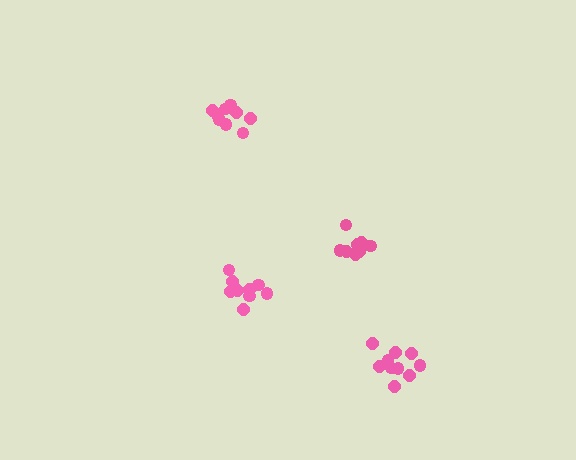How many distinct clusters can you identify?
There are 4 distinct clusters.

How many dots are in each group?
Group 1: 9 dots, Group 2: 10 dots, Group 3: 9 dots, Group 4: 9 dots (37 total).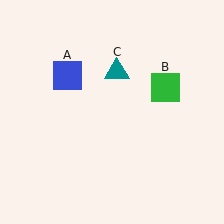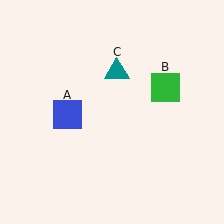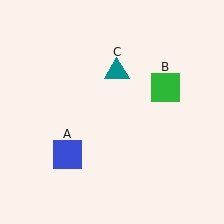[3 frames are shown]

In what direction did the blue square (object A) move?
The blue square (object A) moved down.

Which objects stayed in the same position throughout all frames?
Green square (object B) and teal triangle (object C) remained stationary.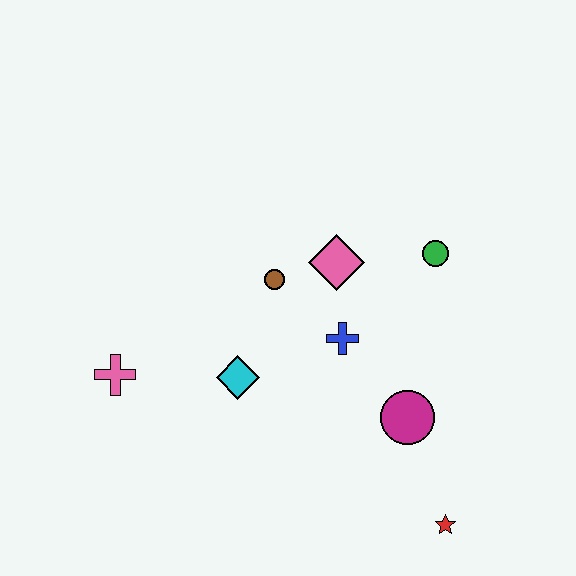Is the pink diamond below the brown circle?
No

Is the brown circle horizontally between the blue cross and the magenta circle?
No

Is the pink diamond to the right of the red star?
No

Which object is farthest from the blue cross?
The pink cross is farthest from the blue cross.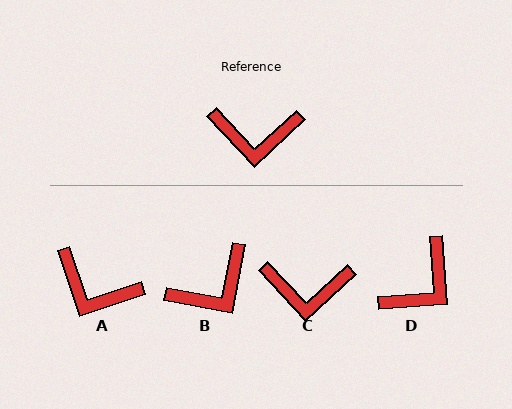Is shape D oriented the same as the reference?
No, it is off by about 51 degrees.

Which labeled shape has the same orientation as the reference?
C.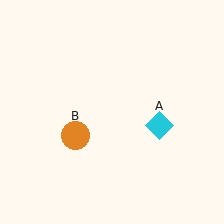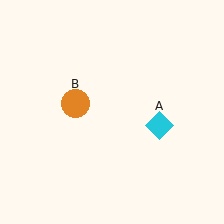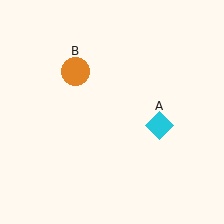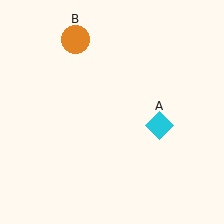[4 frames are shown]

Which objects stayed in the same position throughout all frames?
Cyan diamond (object A) remained stationary.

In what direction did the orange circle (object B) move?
The orange circle (object B) moved up.